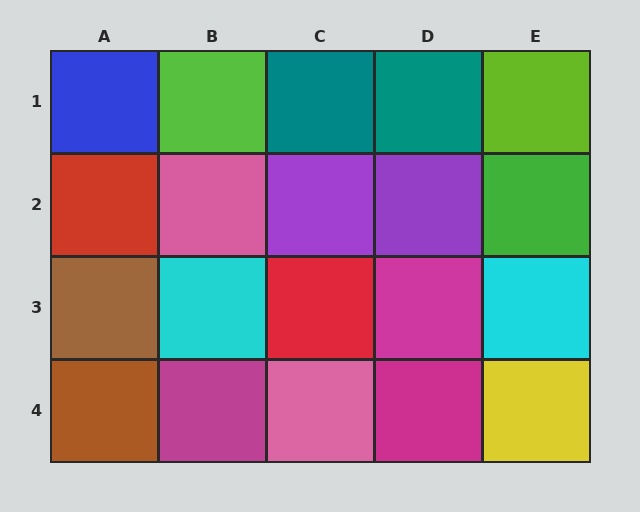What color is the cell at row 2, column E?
Green.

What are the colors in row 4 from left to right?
Brown, magenta, pink, magenta, yellow.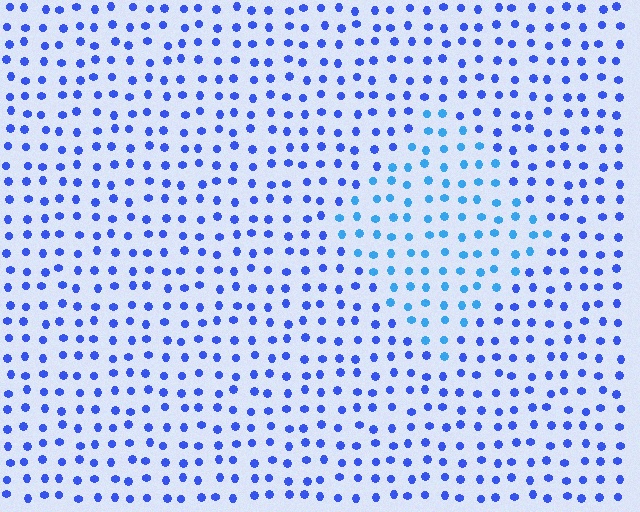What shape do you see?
I see a diamond.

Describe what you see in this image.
The image is filled with small blue elements in a uniform arrangement. A diamond-shaped region is visible where the elements are tinted to a slightly different hue, forming a subtle color boundary.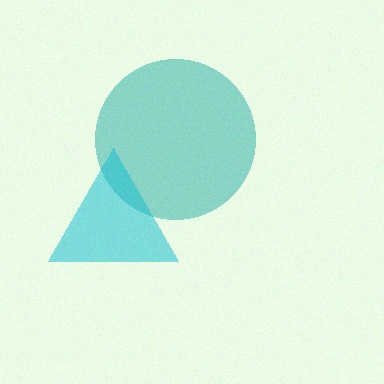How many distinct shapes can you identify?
There are 2 distinct shapes: a teal circle, a cyan triangle.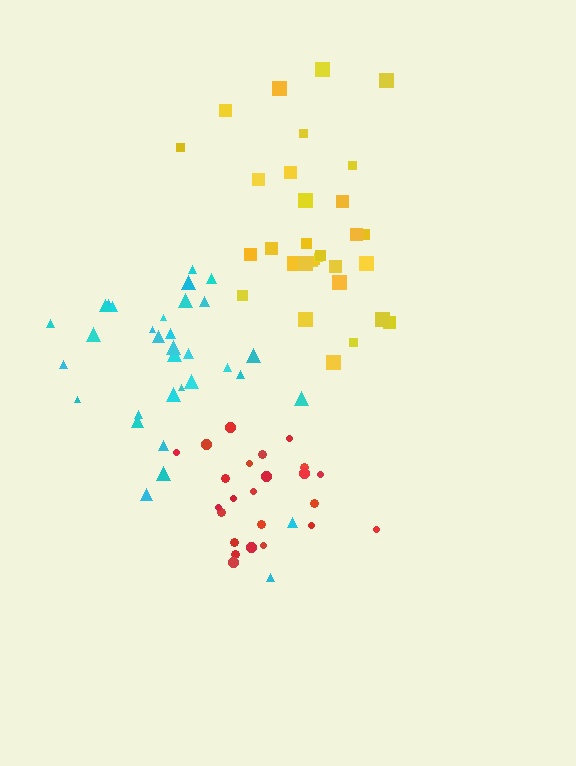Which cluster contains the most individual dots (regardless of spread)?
Cyan (33).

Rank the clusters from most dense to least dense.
red, yellow, cyan.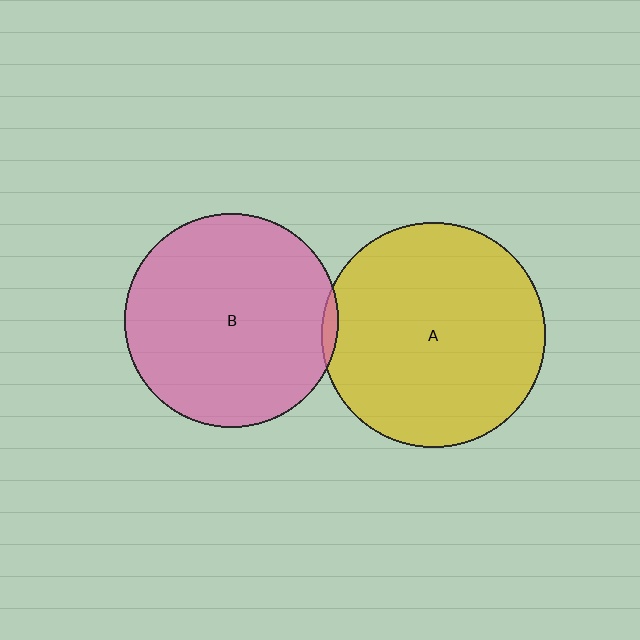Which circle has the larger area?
Circle A (yellow).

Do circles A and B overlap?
Yes.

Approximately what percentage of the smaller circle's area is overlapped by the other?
Approximately 5%.